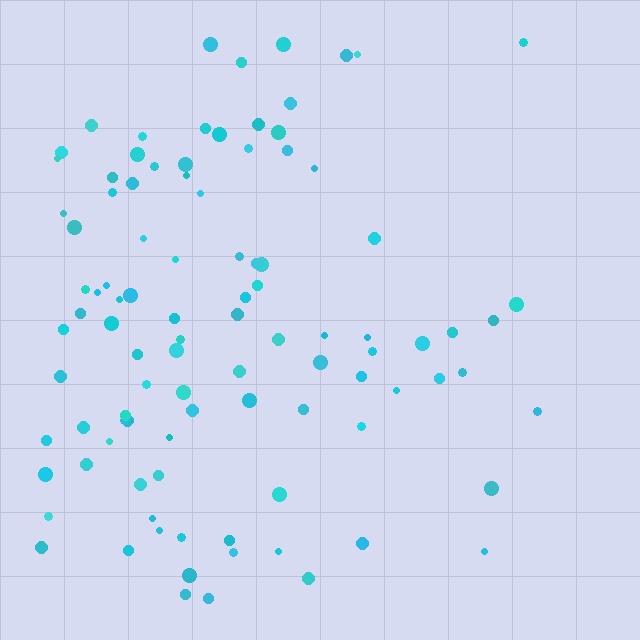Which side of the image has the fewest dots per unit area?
The right.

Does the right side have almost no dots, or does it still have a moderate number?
Still a moderate number, just noticeably fewer than the left.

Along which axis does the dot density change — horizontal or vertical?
Horizontal.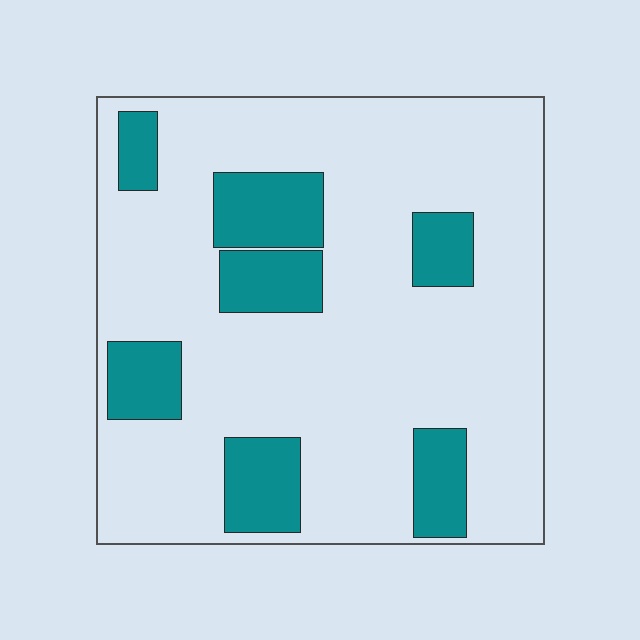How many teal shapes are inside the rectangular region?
7.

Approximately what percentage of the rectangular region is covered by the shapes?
Approximately 20%.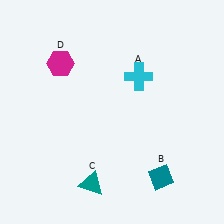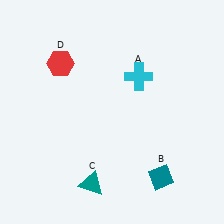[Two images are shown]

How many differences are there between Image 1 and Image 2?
There is 1 difference between the two images.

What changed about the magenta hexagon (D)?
In Image 1, D is magenta. In Image 2, it changed to red.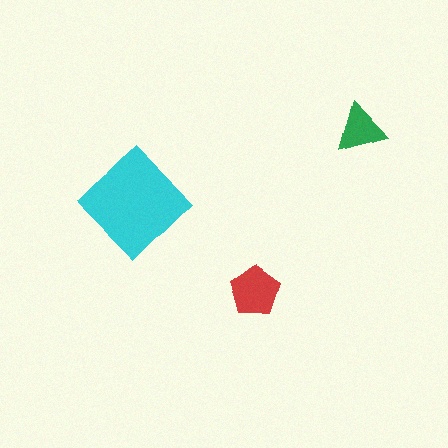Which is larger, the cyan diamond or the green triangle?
The cyan diamond.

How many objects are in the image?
There are 3 objects in the image.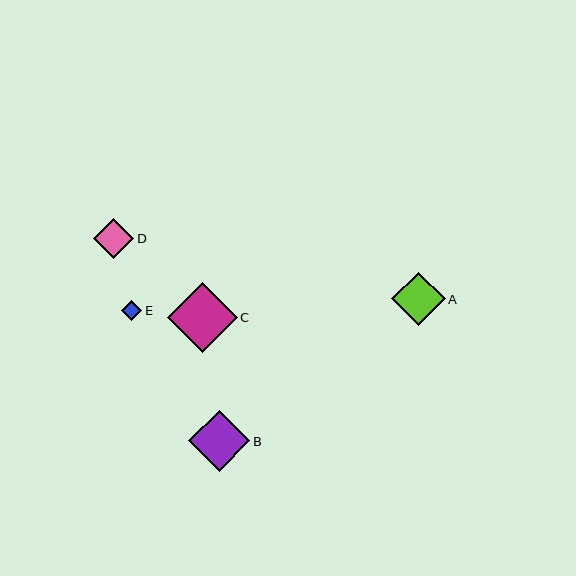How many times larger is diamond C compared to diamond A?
Diamond C is approximately 1.3 times the size of diamond A.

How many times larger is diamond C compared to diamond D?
Diamond C is approximately 1.8 times the size of diamond D.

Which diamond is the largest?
Diamond C is the largest with a size of approximately 70 pixels.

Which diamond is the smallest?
Diamond E is the smallest with a size of approximately 20 pixels.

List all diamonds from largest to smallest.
From largest to smallest: C, B, A, D, E.